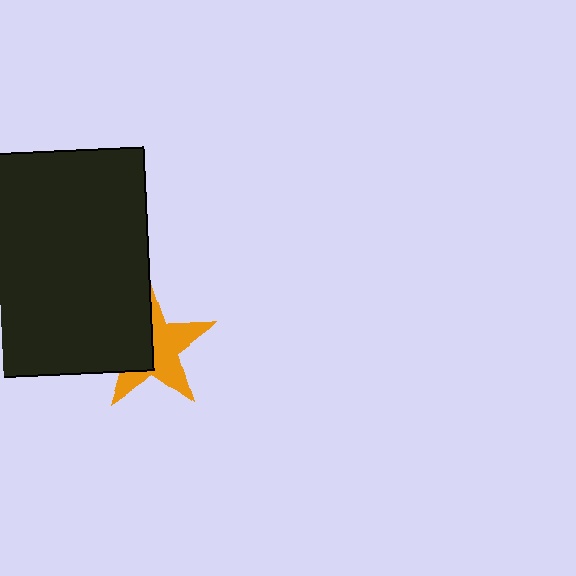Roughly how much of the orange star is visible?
About half of it is visible (roughly 54%).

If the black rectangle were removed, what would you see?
You would see the complete orange star.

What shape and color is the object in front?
The object in front is a black rectangle.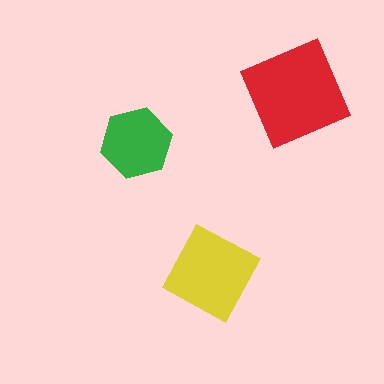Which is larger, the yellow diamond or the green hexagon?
The yellow diamond.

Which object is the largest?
The red square.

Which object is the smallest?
The green hexagon.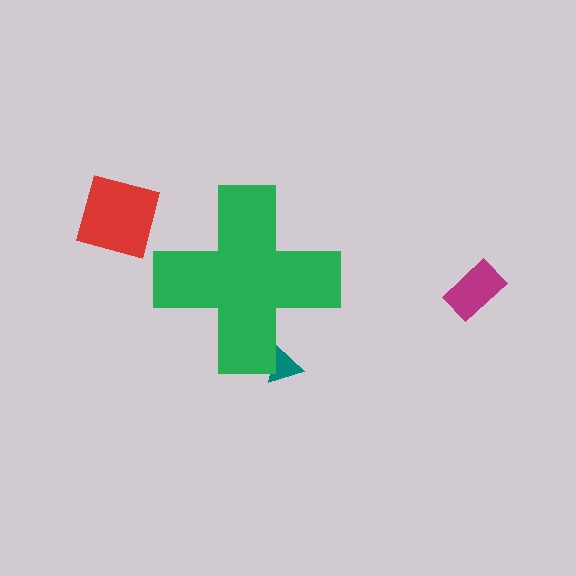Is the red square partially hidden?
No, the red square is fully visible.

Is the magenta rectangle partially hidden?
No, the magenta rectangle is fully visible.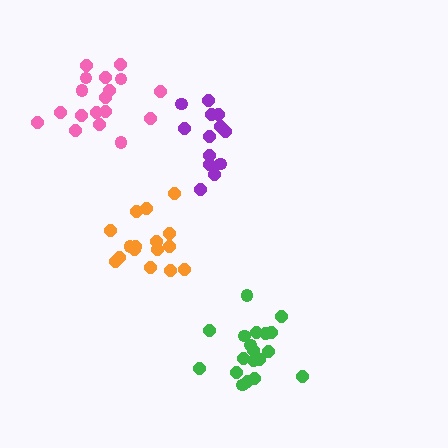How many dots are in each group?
Group 1: 16 dots, Group 2: 13 dots, Group 3: 19 dots, Group 4: 18 dots (66 total).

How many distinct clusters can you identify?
There are 4 distinct clusters.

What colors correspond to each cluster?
The clusters are colored: orange, purple, green, pink.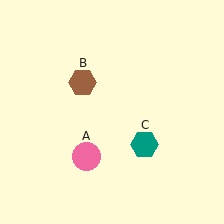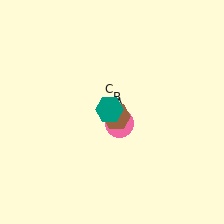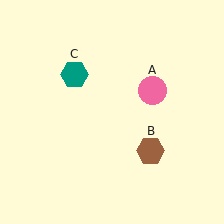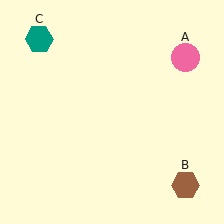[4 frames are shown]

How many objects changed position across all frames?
3 objects changed position: pink circle (object A), brown hexagon (object B), teal hexagon (object C).